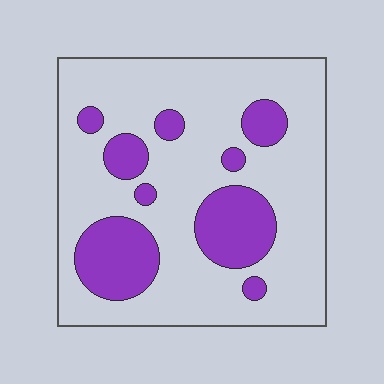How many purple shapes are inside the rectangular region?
9.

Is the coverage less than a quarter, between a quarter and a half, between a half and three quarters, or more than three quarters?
Less than a quarter.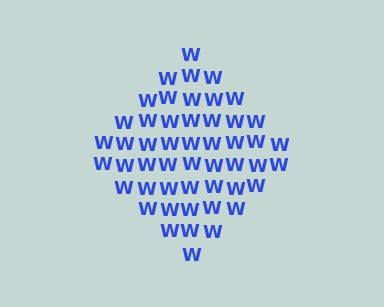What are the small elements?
The small elements are letter W's.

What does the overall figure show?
The overall figure shows a diamond.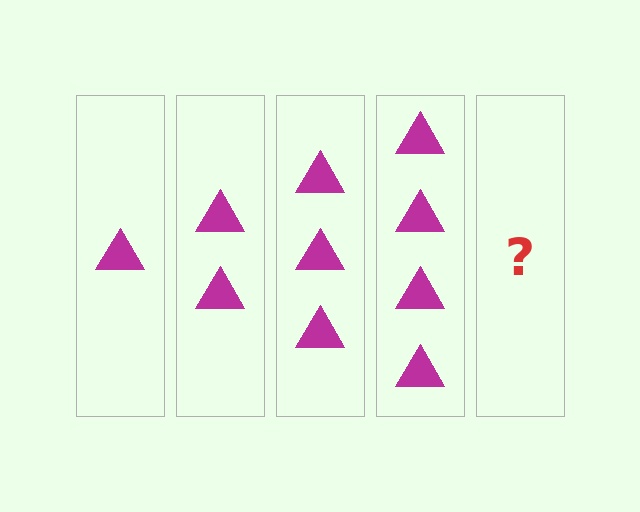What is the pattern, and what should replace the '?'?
The pattern is that each step adds one more triangle. The '?' should be 5 triangles.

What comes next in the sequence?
The next element should be 5 triangles.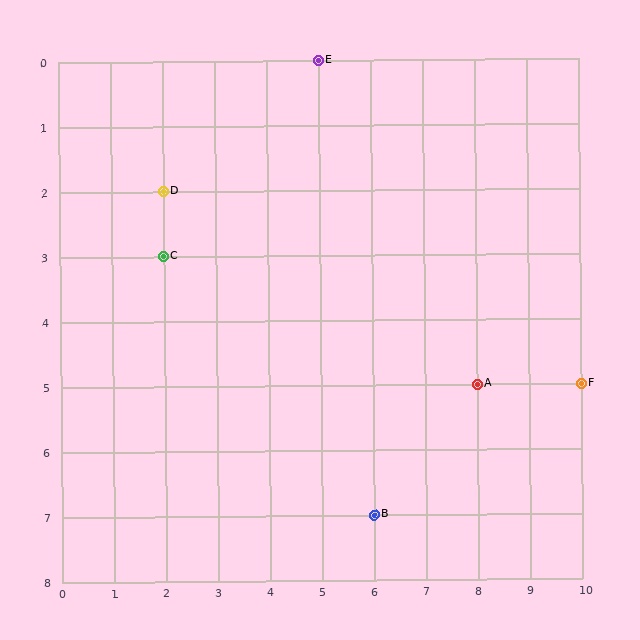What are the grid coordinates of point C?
Point C is at grid coordinates (2, 3).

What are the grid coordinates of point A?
Point A is at grid coordinates (8, 5).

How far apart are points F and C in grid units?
Points F and C are 8 columns and 2 rows apart (about 8.2 grid units diagonally).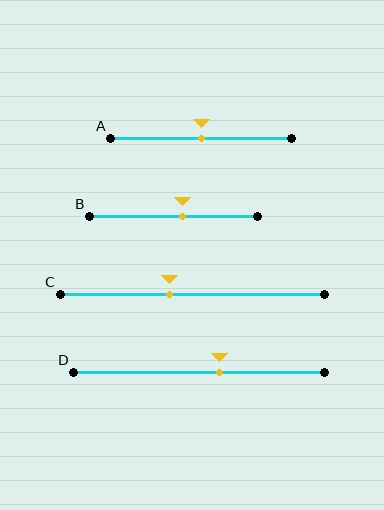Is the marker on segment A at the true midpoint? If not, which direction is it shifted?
Yes, the marker on segment A is at the true midpoint.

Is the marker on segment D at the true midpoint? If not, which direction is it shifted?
No, the marker on segment D is shifted to the right by about 8% of the segment length.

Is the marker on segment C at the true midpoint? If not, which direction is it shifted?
No, the marker on segment C is shifted to the left by about 9% of the segment length.